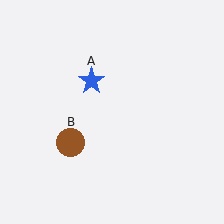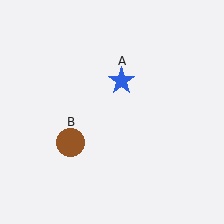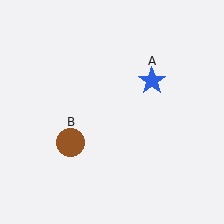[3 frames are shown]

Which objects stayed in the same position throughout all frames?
Brown circle (object B) remained stationary.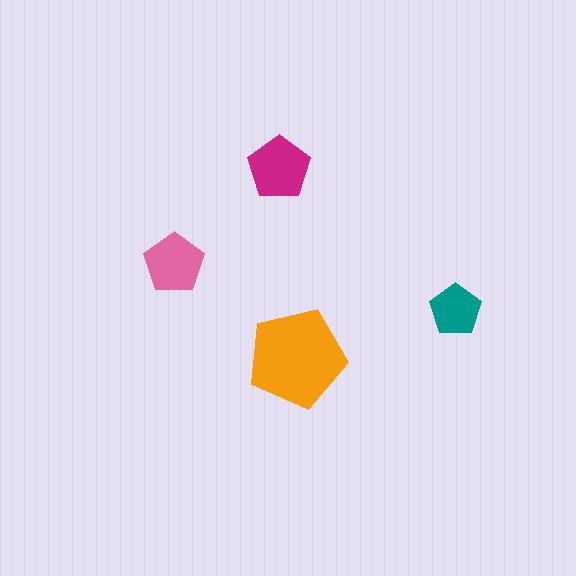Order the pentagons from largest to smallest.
the orange one, the magenta one, the pink one, the teal one.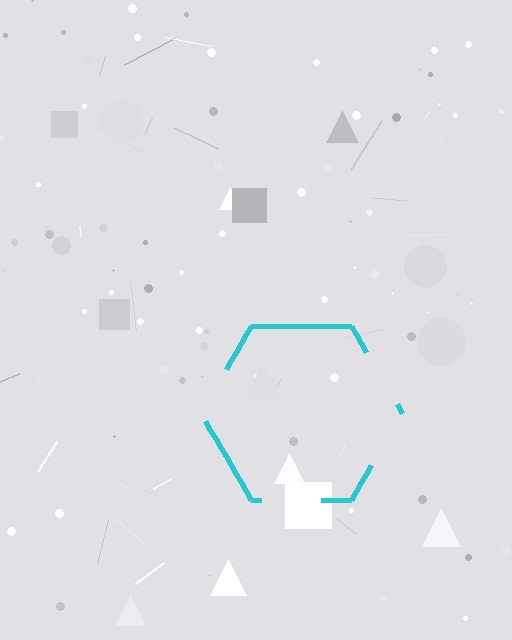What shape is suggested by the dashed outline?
The dashed outline suggests a hexagon.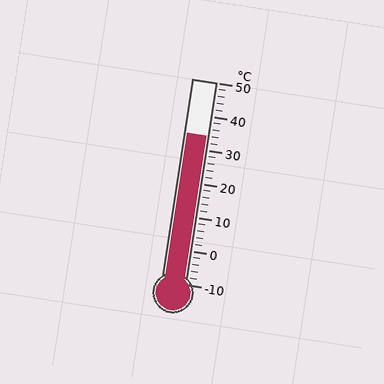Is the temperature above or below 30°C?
The temperature is above 30°C.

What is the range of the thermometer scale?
The thermometer scale ranges from -10°C to 50°C.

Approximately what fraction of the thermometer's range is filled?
The thermometer is filled to approximately 75% of its range.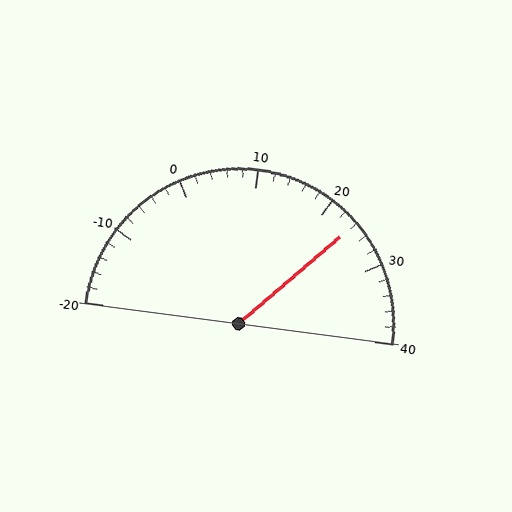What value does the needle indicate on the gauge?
The needle indicates approximately 24.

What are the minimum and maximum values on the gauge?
The gauge ranges from -20 to 40.